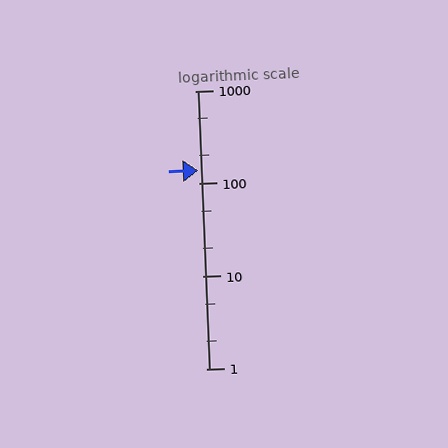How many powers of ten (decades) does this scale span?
The scale spans 3 decades, from 1 to 1000.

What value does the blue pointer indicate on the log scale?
The pointer indicates approximately 140.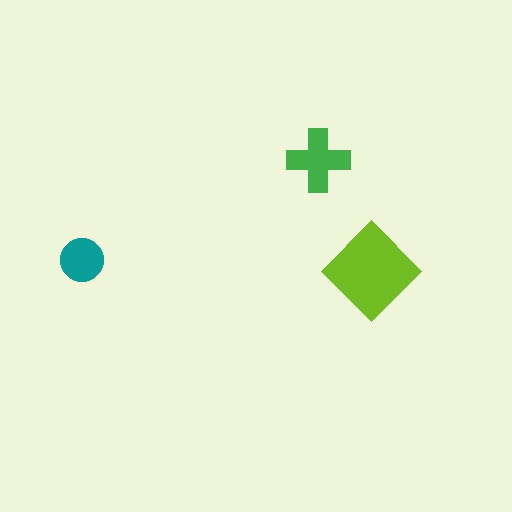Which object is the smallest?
The teal circle.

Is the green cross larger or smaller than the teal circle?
Larger.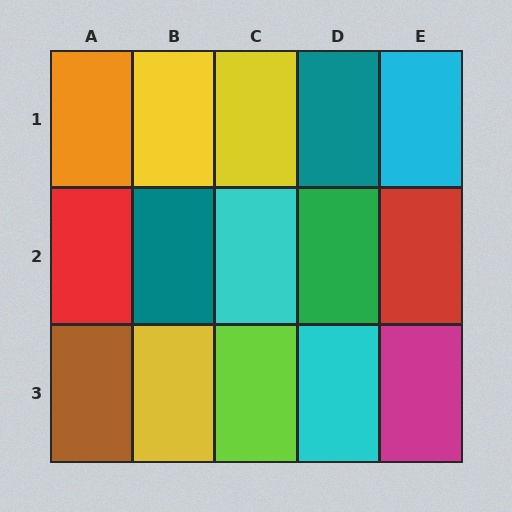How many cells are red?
2 cells are red.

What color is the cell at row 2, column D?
Green.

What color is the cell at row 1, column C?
Yellow.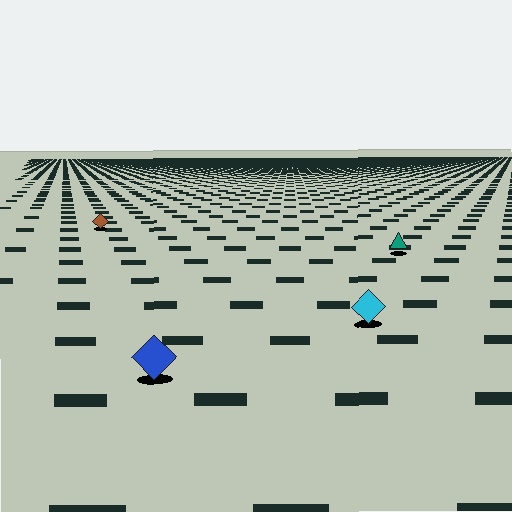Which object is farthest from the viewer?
The brown diamond is farthest from the viewer. It appears smaller and the ground texture around it is denser.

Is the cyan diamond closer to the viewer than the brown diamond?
Yes. The cyan diamond is closer — you can tell from the texture gradient: the ground texture is coarser near it.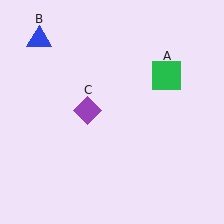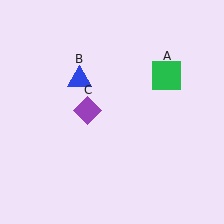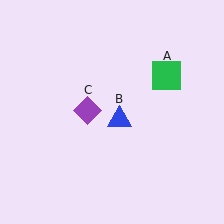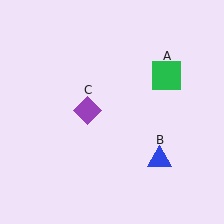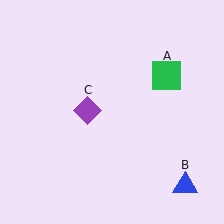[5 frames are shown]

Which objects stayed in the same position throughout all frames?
Green square (object A) and purple diamond (object C) remained stationary.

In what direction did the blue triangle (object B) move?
The blue triangle (object B) moved down and to the right.